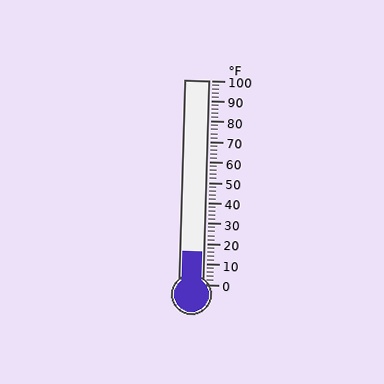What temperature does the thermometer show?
The thermometer shows approximately 16°F.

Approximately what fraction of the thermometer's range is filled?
The thermometer is filled to approximately 15% of its range.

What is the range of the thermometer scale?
The thermometer scale ranges from 0°F to 100°F.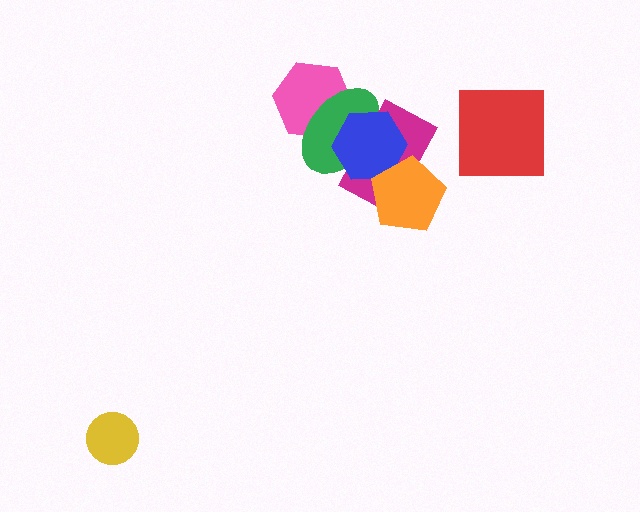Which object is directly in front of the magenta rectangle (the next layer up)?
The blue hexagon is directly in front of the magenta rectangle.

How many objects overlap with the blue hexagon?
3 objects overlap with the blue hexagon.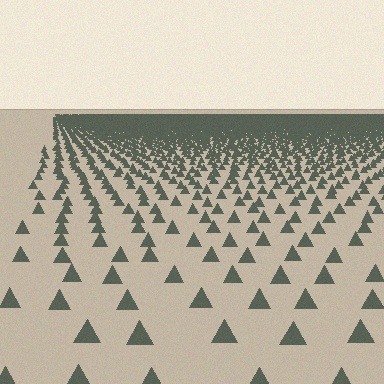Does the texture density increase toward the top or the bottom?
Density increases toward the top.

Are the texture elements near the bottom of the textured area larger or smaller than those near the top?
Larger. Near the bottom, elements are closer to the viewer and appear at a bigger on-screen size.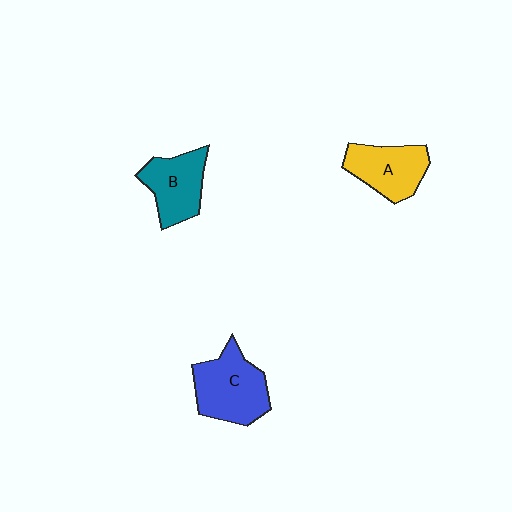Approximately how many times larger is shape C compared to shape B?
Approximately 1.3 times.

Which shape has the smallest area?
Shape B (teal).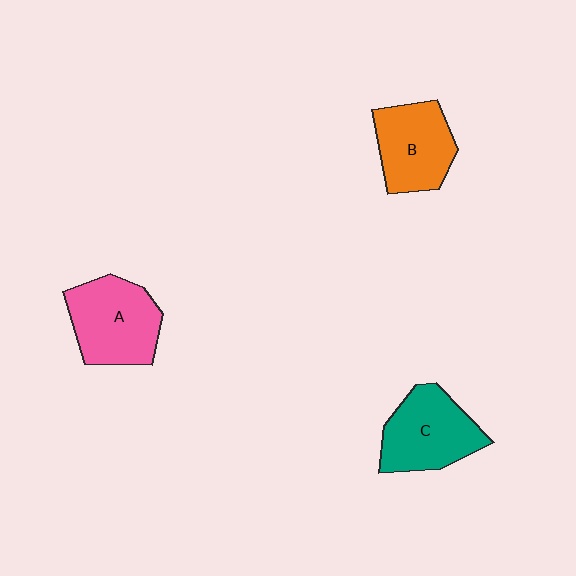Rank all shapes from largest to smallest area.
From largest to smallest: A (pink), C (teal), B (orange).